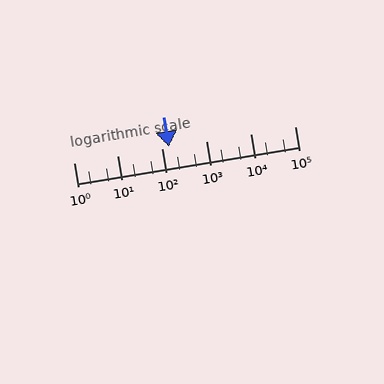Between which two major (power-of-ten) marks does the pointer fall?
The pointer is between 100 and 1000.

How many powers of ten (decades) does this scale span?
The scale spans 5 decades, from 1 to 100000.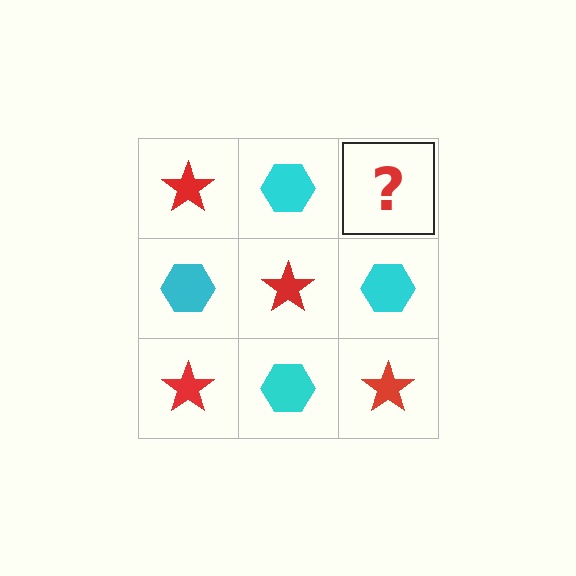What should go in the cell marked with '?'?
The missing cell should contain a red star.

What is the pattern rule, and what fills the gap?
The rule is that it alternates red star and cyan hexagon in a checkerboard pattern. The gap should be filled with a red star.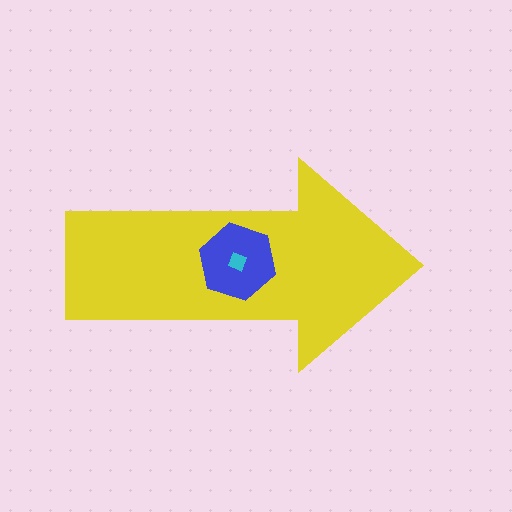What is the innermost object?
The cyan diamond.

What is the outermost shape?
The yellow arrow.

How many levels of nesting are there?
3.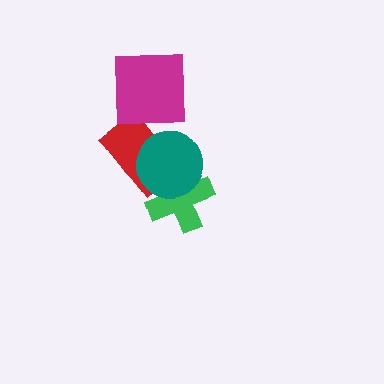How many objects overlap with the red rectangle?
2 objects overlap with the red rectangle.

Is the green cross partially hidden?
Yes, it is partially covered by another shape.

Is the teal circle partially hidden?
No, no other shape covers it.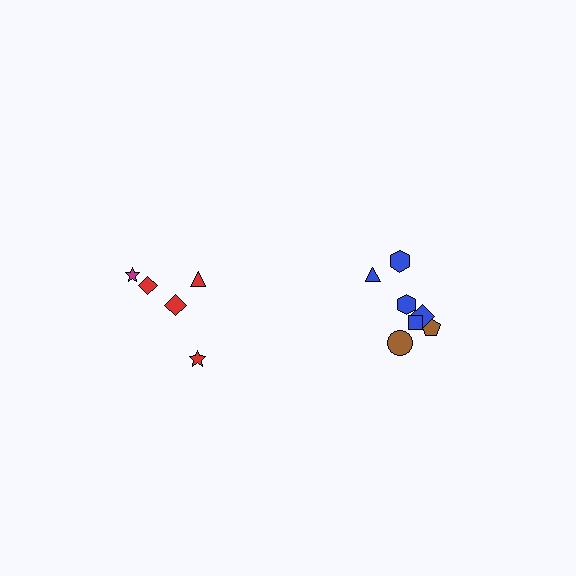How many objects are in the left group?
There are 5 objects.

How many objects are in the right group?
There are 7 objects.